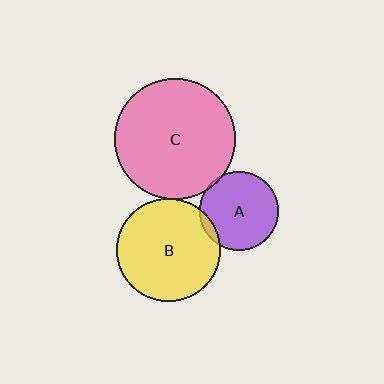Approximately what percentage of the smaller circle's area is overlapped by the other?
Approximately 5%.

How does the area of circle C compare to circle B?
Approximately 1.4 times.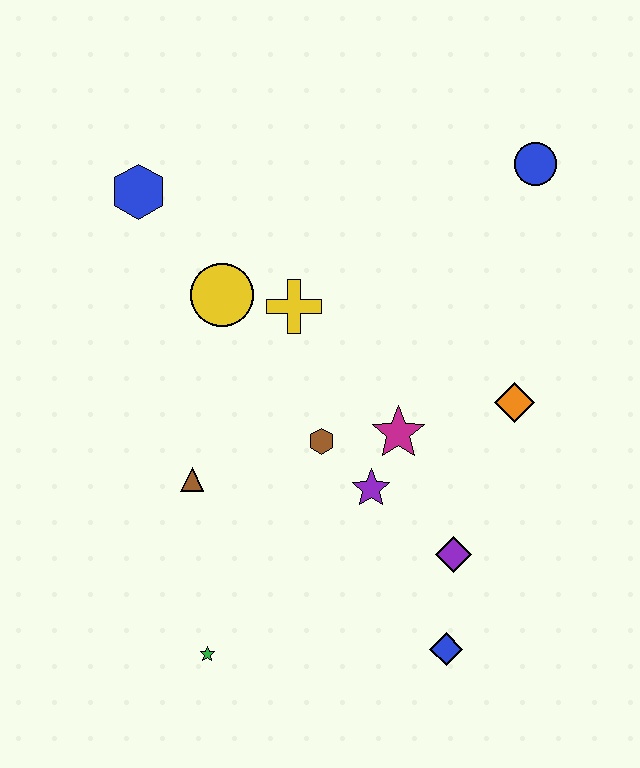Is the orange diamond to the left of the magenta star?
No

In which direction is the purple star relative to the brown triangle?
The purple star is to the right of the brown triangle.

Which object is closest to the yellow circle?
The yellow cross is closest to the yellow circle.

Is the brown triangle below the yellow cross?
Yes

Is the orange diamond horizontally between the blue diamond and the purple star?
No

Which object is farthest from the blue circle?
The green star is farthest from the blue circle.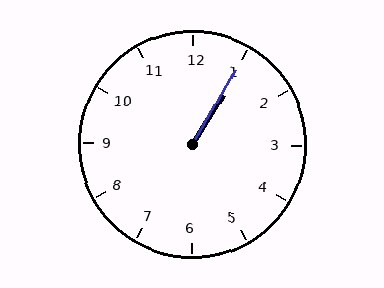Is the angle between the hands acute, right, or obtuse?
It is acute.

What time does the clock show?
1:05.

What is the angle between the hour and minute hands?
Approximately 2 degrees.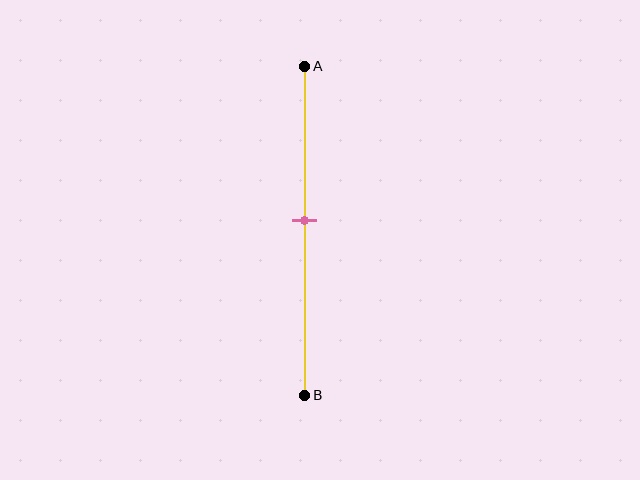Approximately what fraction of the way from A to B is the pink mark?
The pink mark is approximately 45% of the way from A to B.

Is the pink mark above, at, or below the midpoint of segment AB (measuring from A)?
The pink mark is above the midpoint of segment AB.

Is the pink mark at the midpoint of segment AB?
No, the mark is at about 45% from A, not at the 50% midpoint.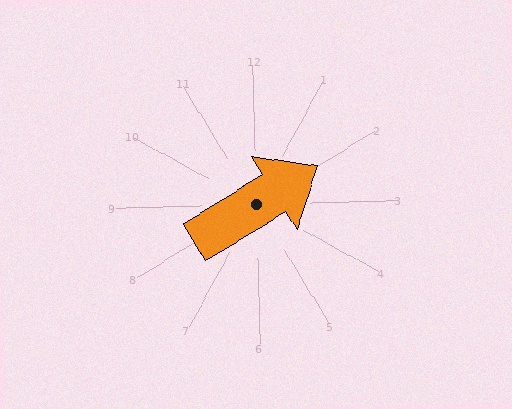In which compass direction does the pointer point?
Northeast.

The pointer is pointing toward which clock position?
Roughly 2 o'clock.